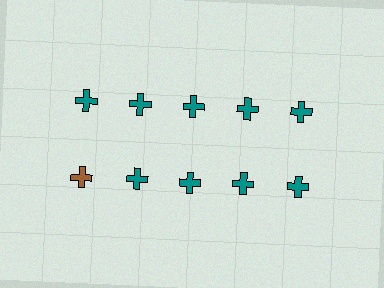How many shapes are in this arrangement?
There are 10 shapes arranged in a grid pattern.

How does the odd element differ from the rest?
It has a different color: brown instead of teal.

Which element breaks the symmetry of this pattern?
The brown cross in the second row, leftmost column breaks the symmetry. All other shapes are teal crosses.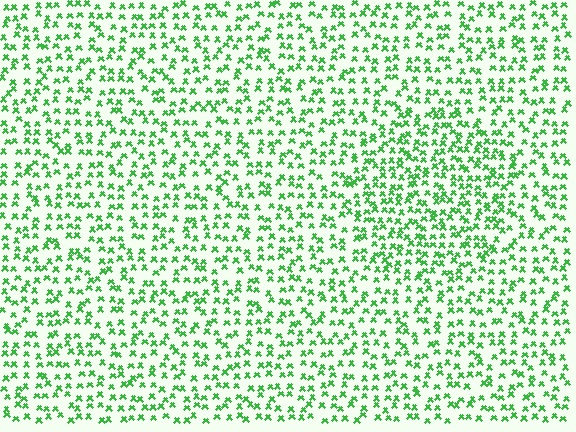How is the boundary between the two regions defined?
The boundary is defined by a change in element density (approximately 1.5x ratio). All elements are the same color, size, and shape.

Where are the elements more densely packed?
The elements are more densely packed inside the circle boundary.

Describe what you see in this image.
The image contains small green elements arranged at two different densities. A circle-shaped region is visible where the elements are more densely packed than the surrounding area.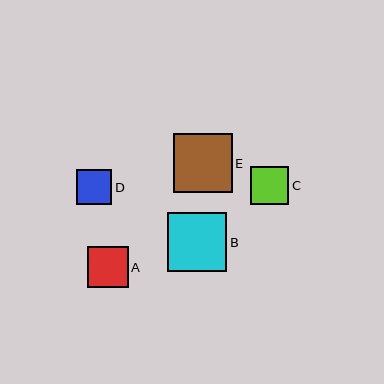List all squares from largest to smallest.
From largest to smallest: B, E, A, C, D.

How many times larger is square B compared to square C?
Square B is approximately 1.6 times the size of square C.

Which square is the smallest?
Square D is the smallest with a size of approximately 35 pixels.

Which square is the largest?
Square B is the largest with a size of approximately 59 pixels.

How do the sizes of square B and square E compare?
Square B and square E are approximately the same size.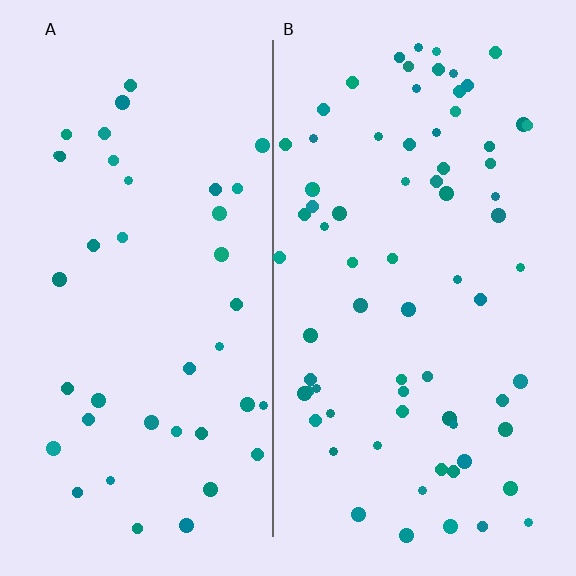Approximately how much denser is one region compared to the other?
Approximately 1.8× — region B over region A.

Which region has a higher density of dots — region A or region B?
B (the right).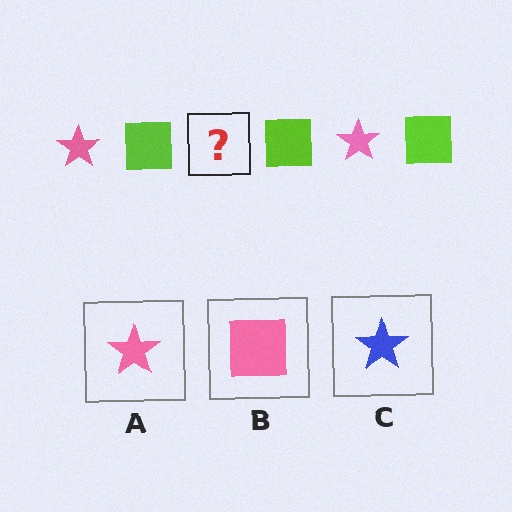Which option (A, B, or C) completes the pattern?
A.